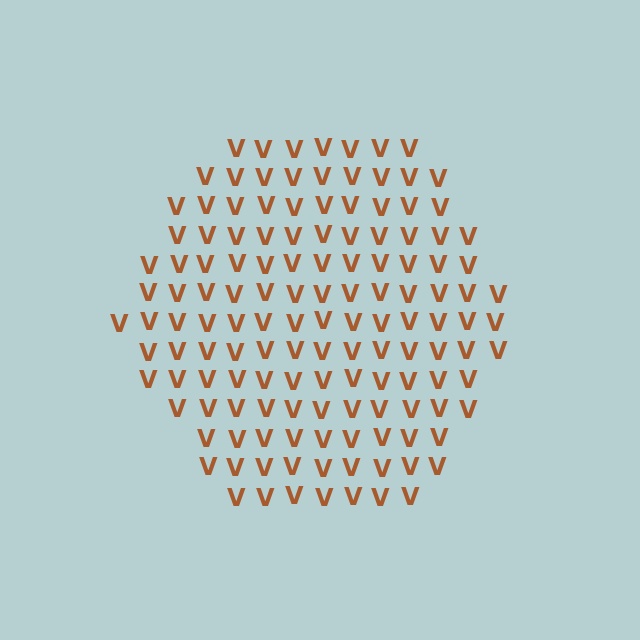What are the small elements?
The small elements are letter V's.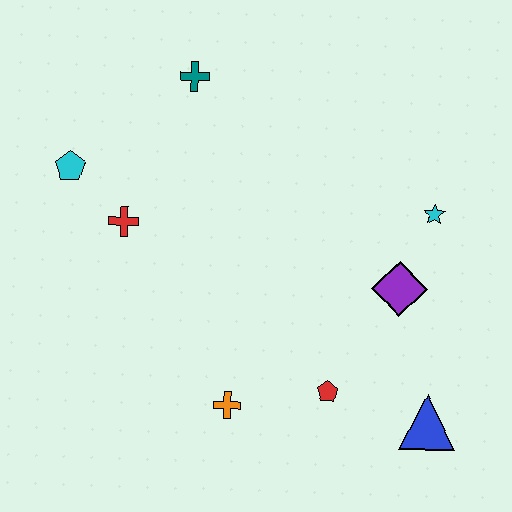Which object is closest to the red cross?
The cyan pentagon is closest to the red cross.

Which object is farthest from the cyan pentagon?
The blue triangle is farthest from the cyan pentagon.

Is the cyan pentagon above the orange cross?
Yes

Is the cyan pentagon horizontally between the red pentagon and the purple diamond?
No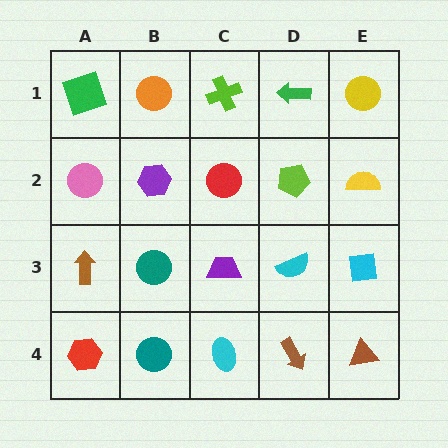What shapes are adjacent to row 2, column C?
A lime cross (row 1, column C), a purple trapezoid (row 3, column C), a purple hexagon (row 2, column B), a lime pentagon (row 2, column D).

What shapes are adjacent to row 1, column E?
A yellow semicircle (row 2, column E), a green arrow (row 1, column D).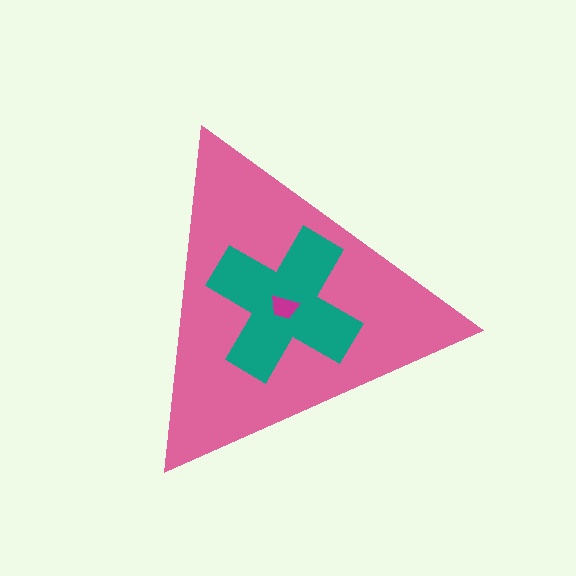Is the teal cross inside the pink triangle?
Yes.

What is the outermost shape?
The pink triangle.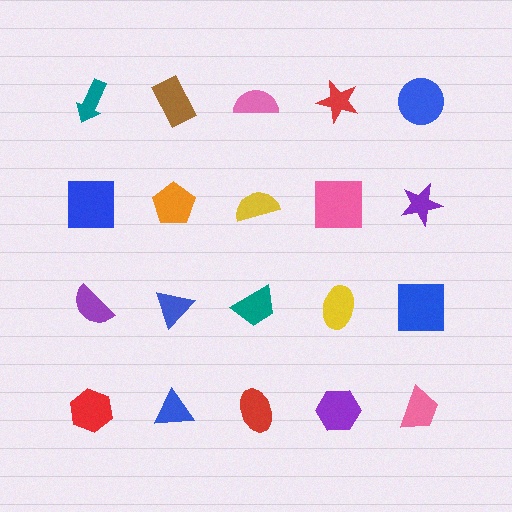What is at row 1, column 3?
A pink semicircle.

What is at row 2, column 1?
A blue square.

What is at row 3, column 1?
A purple semicircle.